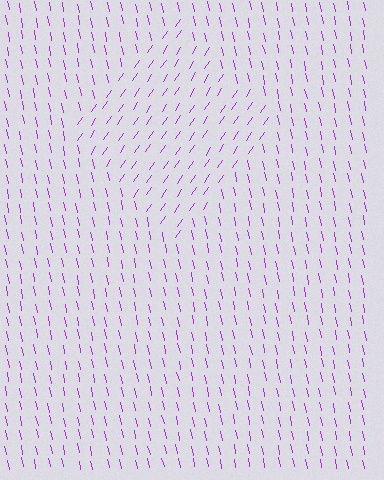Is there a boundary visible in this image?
Yes, there is a texture boundary formed by a change in line orientation.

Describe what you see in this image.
The image is filled with small purple line segments. A diamond region in the image has lines oriented differently from the surrounding lines, creating a visible texture boundary.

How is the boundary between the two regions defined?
The boundary is defined purely by a change in line orientation (approximately 45 degrees difference). All lines are the same color and thickness.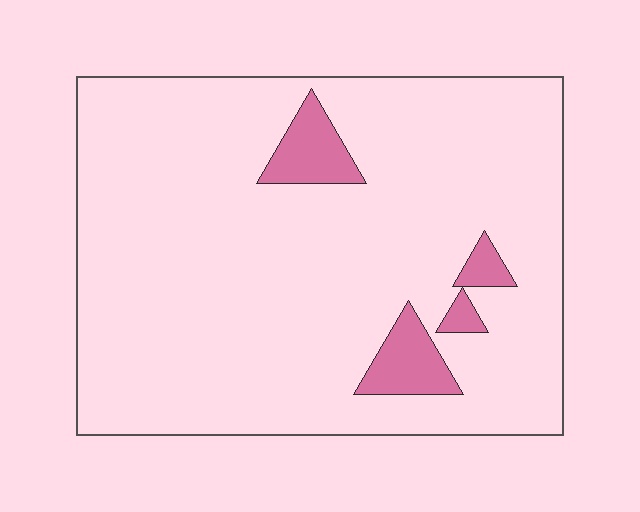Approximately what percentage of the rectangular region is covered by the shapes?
Approximately 10%.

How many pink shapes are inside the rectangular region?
4.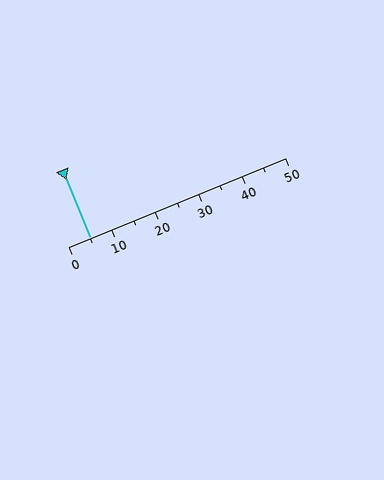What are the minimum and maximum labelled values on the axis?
The axis runs from 0 to 50.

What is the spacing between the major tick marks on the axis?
The major ticks are spaced 10 apart.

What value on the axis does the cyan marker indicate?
The marker indicates approximately 5.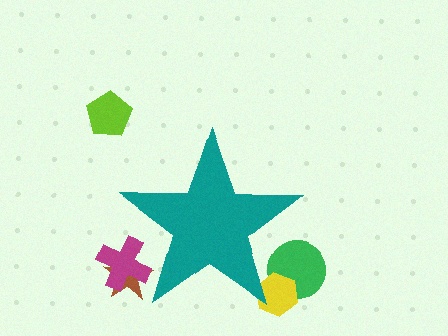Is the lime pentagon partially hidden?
No, the lime pentagon is fully visible.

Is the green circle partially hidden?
Yes, the green circle is partially hidden behind the teal star.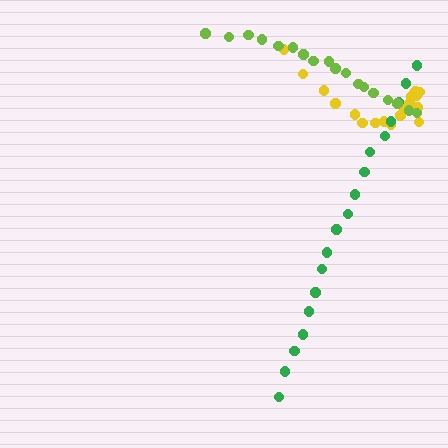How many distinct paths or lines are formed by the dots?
There are 3 distinct paths.